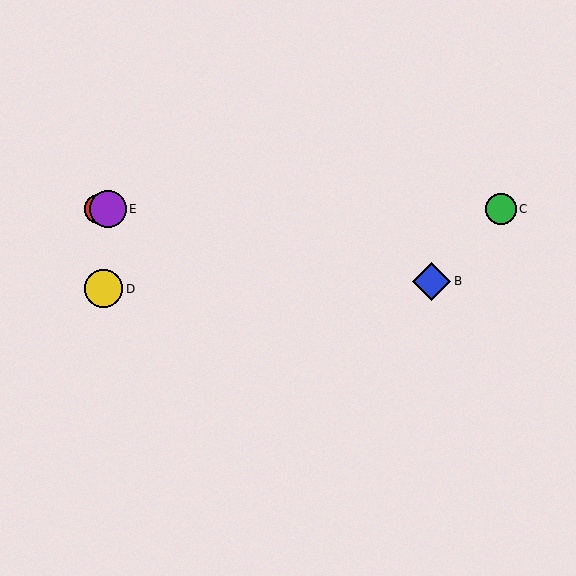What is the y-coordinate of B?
Object B is at y≈281.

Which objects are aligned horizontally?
Objects A, C, E are aligned horizontally.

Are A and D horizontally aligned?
No, A is at y≈209 and D is at y≈289.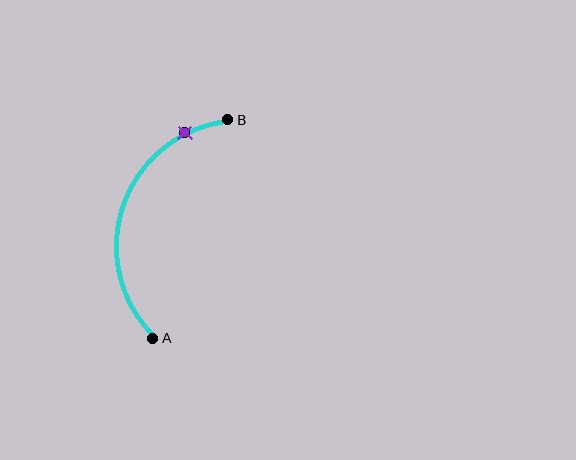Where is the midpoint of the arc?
The arc midpoint is the point on the curve farthest from the straight line joining A and B. It sits to the left of that line.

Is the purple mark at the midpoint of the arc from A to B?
No. The purple mark lies on the arc but is closer to endpoint B. The arc midpoint would be at the point on the curve equidistant along the arc from both A and B.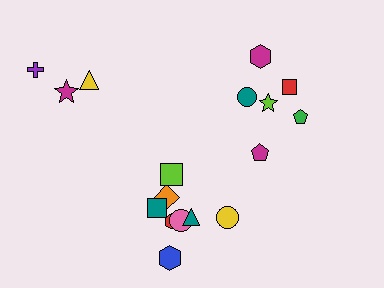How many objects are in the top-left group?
There are 3 objects.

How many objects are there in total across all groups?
There are 17 objects.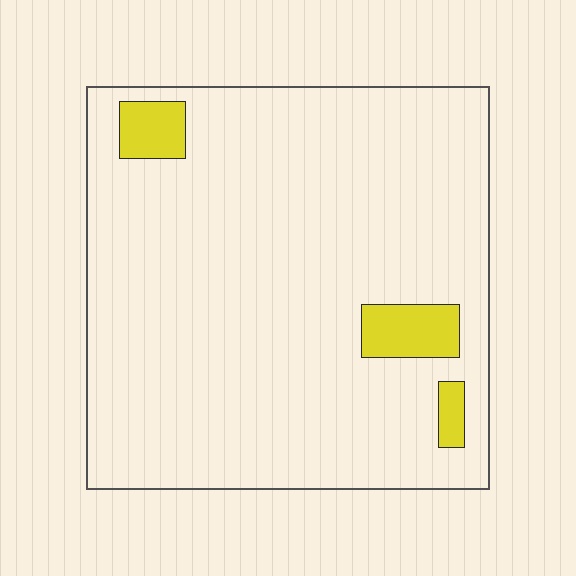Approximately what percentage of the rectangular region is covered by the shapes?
Approximately 5%.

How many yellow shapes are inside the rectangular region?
3.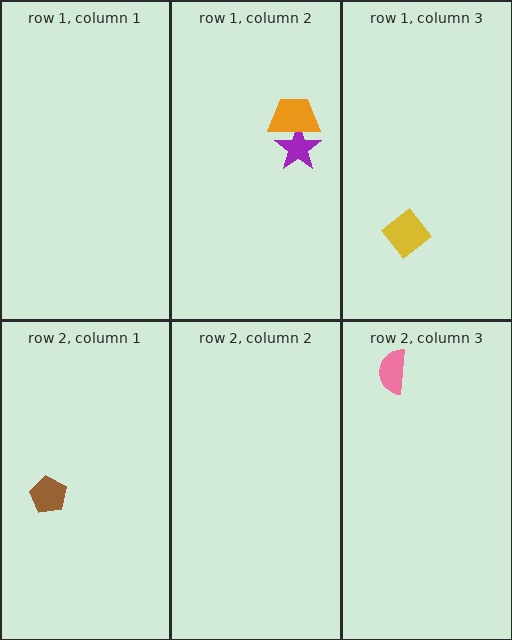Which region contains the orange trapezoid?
The row 1, column 2 region.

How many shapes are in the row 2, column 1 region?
1.